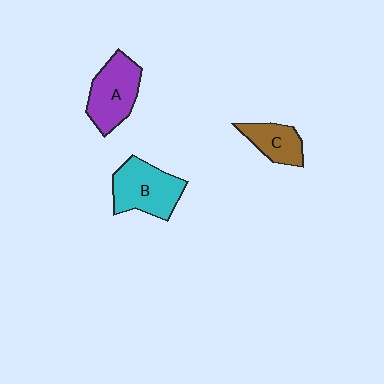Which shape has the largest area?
Shape B (cyan).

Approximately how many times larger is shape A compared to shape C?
Approximately 1.5 times.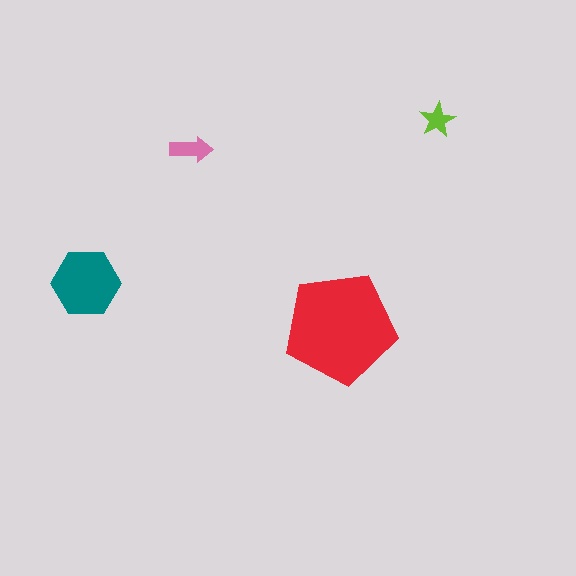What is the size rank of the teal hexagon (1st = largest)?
2nd.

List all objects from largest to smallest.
The red pentagon, the teal hexagon, the pink arrow, the lime star.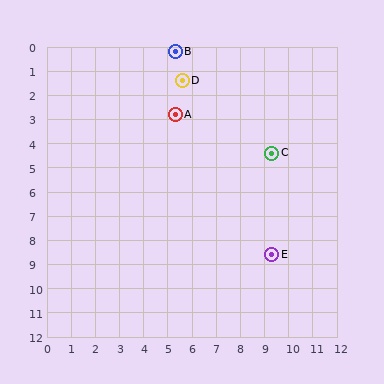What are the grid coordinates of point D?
Point D is at approximately (5.6, 1.4).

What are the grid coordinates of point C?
Point C is at approximately (9.3, 4.4).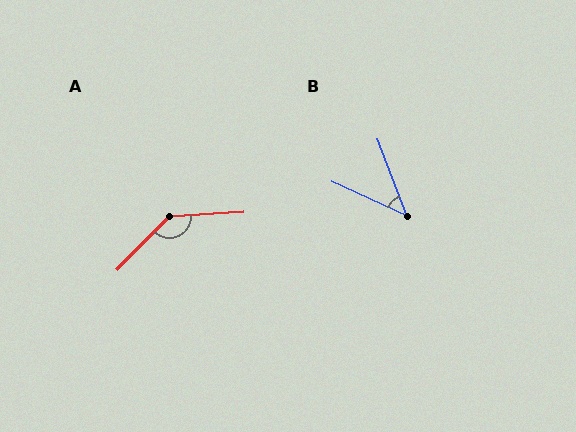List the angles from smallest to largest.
B (45°), A (138°).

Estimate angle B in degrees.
Approximately 45 degrees.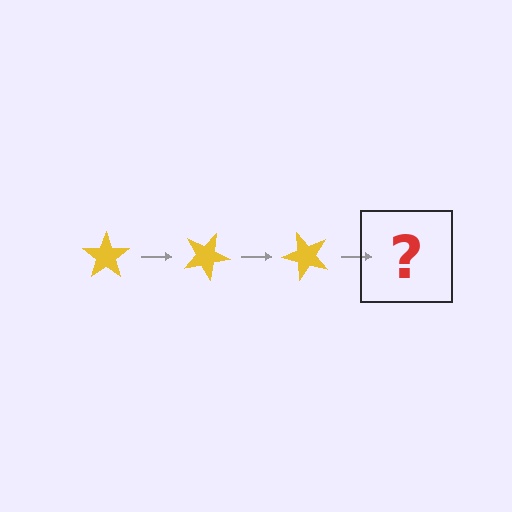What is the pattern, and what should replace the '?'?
The pattern is that the star rotates 25 degrees each step. The '?' should be a yellow star rotated 75 degrees.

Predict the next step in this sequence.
The next step is a yellow star rotated 75 degrees.